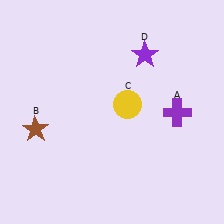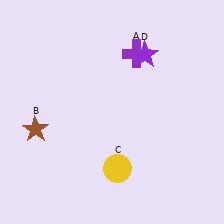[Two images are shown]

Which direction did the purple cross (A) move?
The purple cross (A) moved up.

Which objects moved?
The objects that moved are: the purple cross (A), the yellow circle (C).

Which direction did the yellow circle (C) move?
The yellow circle (C) moved down.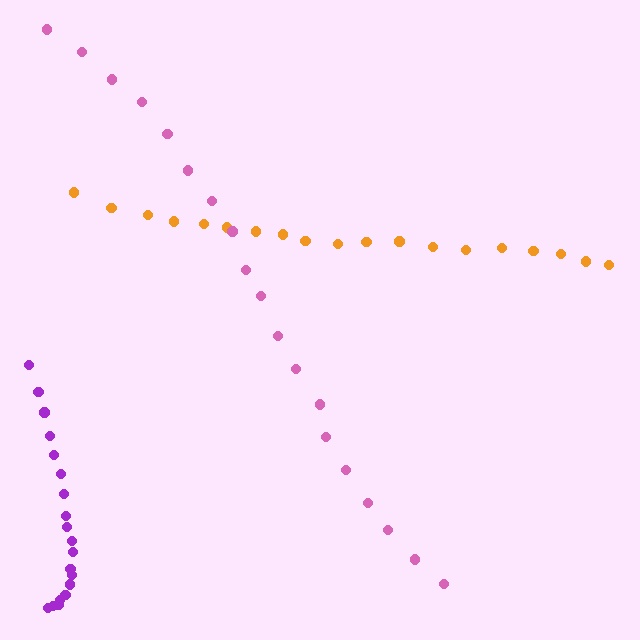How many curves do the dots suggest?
There are 3 distinct paths.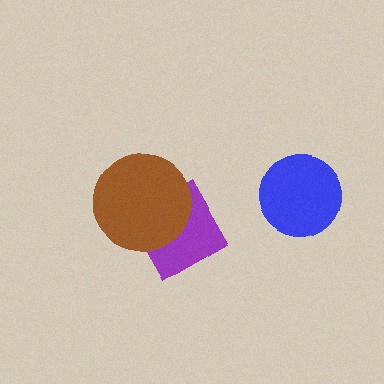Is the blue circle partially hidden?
No, no other shape covers it.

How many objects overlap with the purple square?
1 object overlaps with the purple square.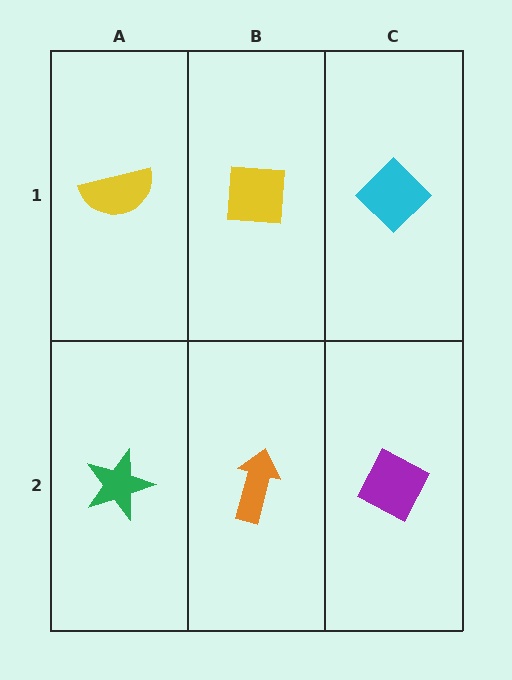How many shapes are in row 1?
3 shapes.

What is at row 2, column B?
An orange arrow.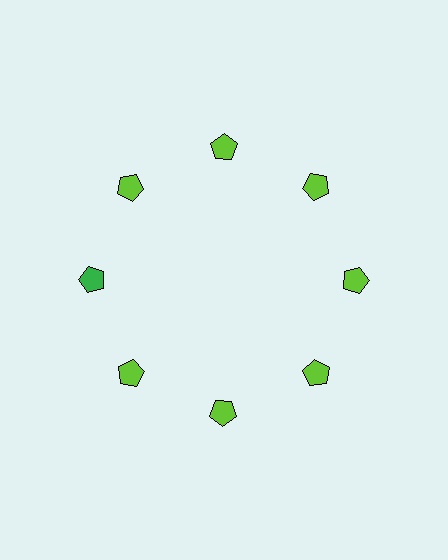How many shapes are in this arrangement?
There are 8 shapes arranged in a ring pattern.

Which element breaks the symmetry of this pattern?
The green pentagon at roughly the 9 o'clock position breaks the symmetry. All other shapes are lime pentagons.